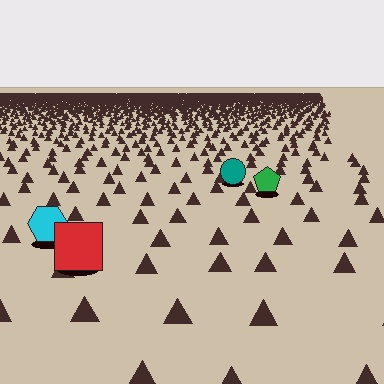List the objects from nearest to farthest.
From nearest to farthest: the red square, the cyan hexagon, the green pentagon, the teal circle.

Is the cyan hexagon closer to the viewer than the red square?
No. The red square is closer — you can tell from the texture gradient: the ground texture is coarser near it.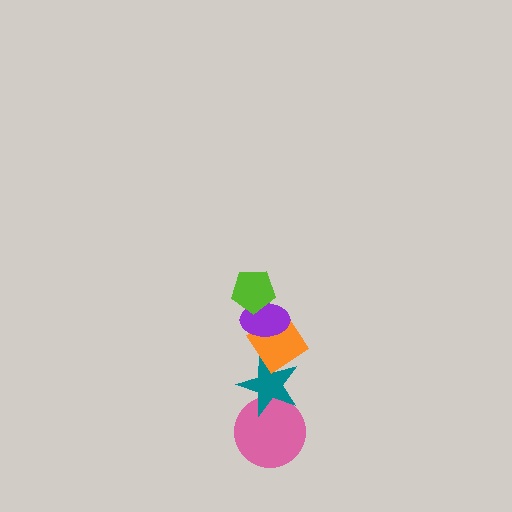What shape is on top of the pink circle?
The teal star is on top of the pink circle.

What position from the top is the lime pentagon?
The lime pentagon is 1st from the top.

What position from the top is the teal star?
The teal star is 4th from the top.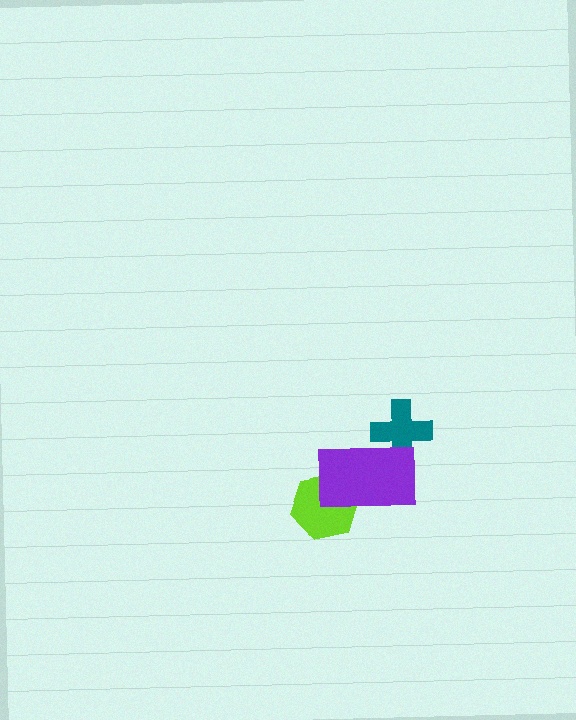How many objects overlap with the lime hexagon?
1 object overlaps with the lime hexagon.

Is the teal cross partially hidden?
Yes, it is partially covered by another shape.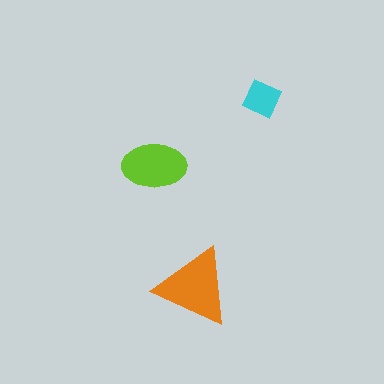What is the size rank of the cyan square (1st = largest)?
3rd.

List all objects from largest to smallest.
The orange triangle, the lime ellipse, the cyan square.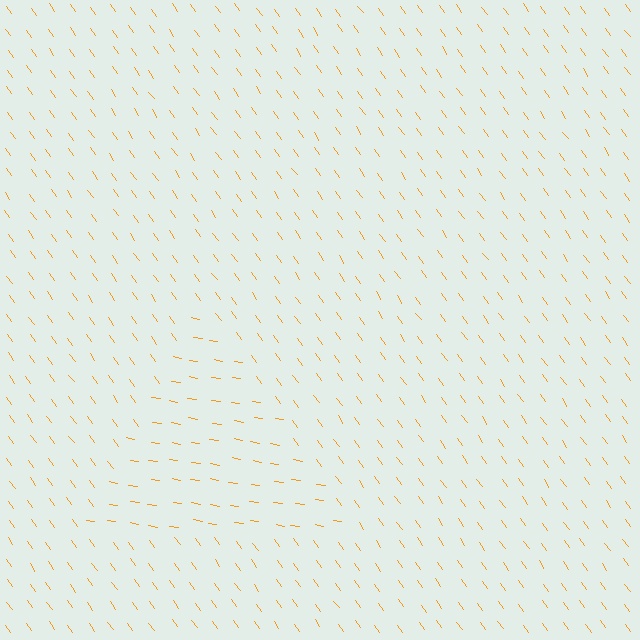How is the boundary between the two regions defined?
The boundary is defined purely by a change in line orientation (approximately 45 degrees difference). All lines are the same color and thickness.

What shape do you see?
I see a triangle.